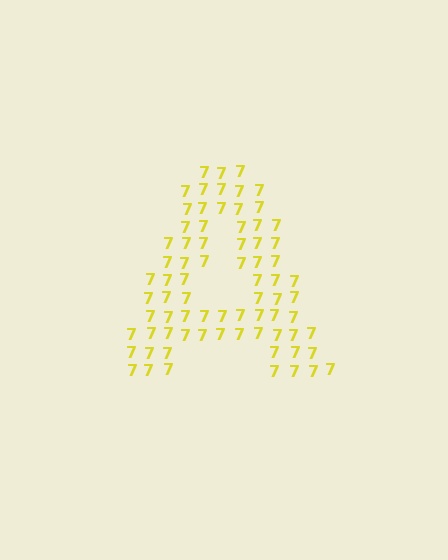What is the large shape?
The large shape is the letter A.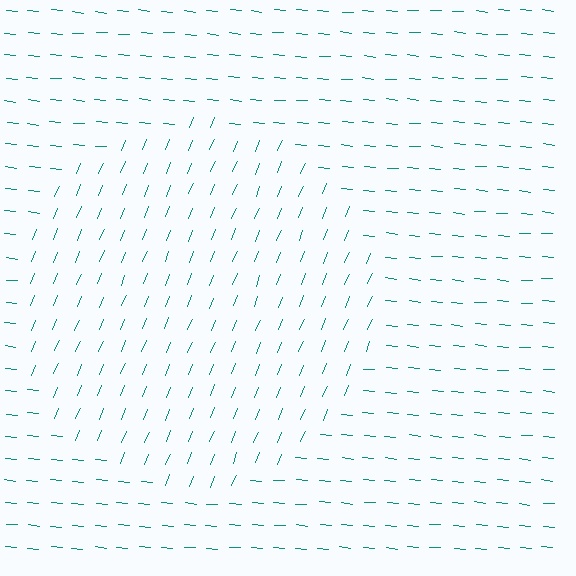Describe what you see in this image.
The image is filled with small teal line segments. A circle region in the image has lines oriented differently from the surrounding lines, creating a visible texture boundary.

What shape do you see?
I see a circle.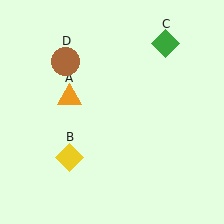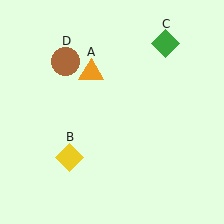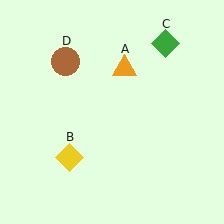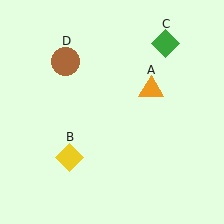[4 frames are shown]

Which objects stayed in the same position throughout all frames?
Yellow diamond (object B) and green diamond (object C) and brown circle (object D) remained stationary.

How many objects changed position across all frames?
1 object changed position: orange triangle (object A).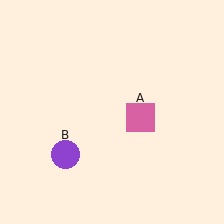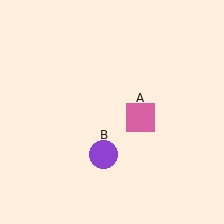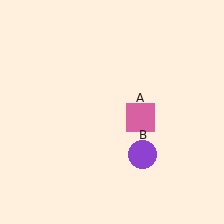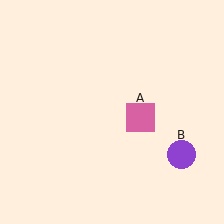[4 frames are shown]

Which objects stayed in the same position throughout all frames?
Pink square (object A) remained stationary.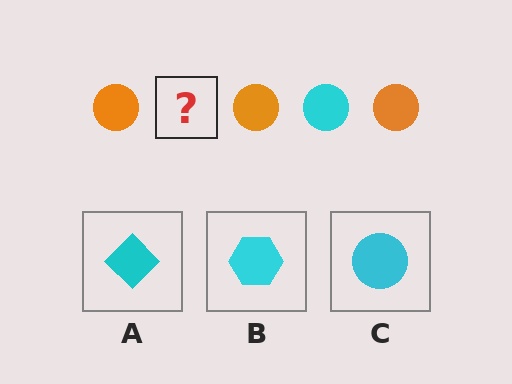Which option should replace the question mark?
Option C.